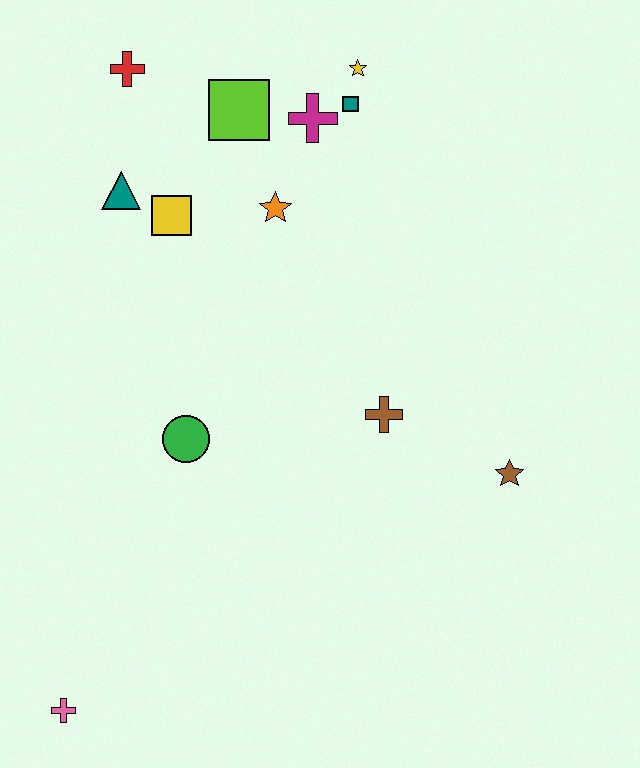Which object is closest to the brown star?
The brown cross is closest to the brown star.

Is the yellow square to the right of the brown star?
No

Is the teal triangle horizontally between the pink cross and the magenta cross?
Yes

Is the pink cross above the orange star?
No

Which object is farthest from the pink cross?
The yellow star is farthest from the pink cross.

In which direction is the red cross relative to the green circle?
The red cross is above the green circle.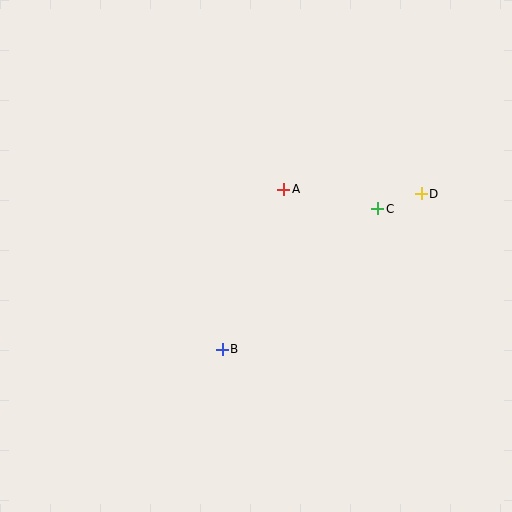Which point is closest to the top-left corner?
Point A is closest to the top-left corner.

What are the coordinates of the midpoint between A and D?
The midpoint between A and D is at (353, 191).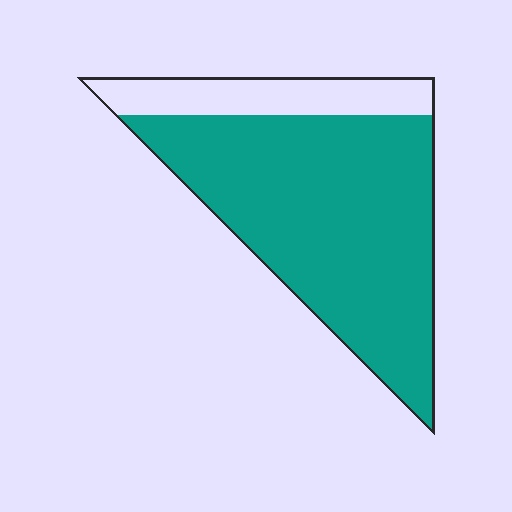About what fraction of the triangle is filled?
About four fifths (4/5).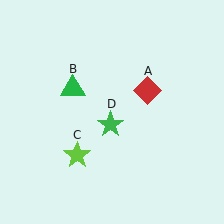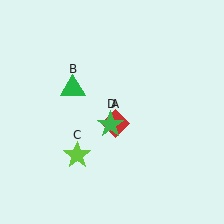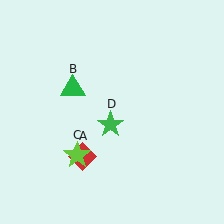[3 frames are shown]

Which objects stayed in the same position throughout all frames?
Green triangle (object B) and lime star (object C) and green star (object D) remained stationary.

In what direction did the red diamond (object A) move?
The red diamond (object A) moved down and to the left.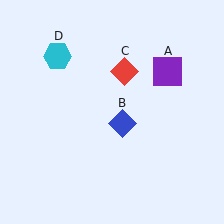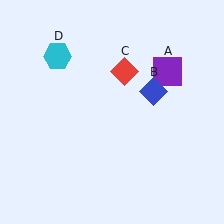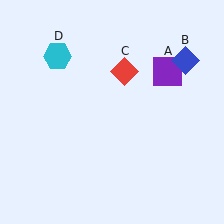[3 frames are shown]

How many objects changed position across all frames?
1 object changed position: blue diamond (object B).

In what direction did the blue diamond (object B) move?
The blue diamond (object B) moved up and to the right.